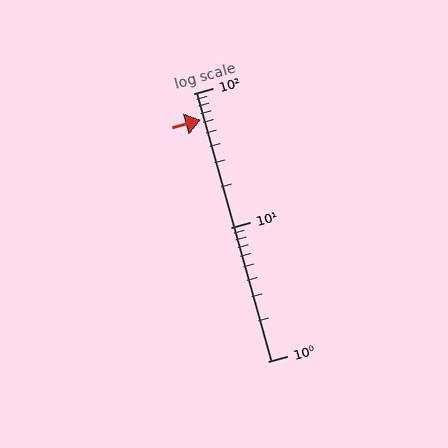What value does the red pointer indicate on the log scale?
The pointer indicates approximately 63.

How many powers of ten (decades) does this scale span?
The scale spans 2 decades, from 1 to 100.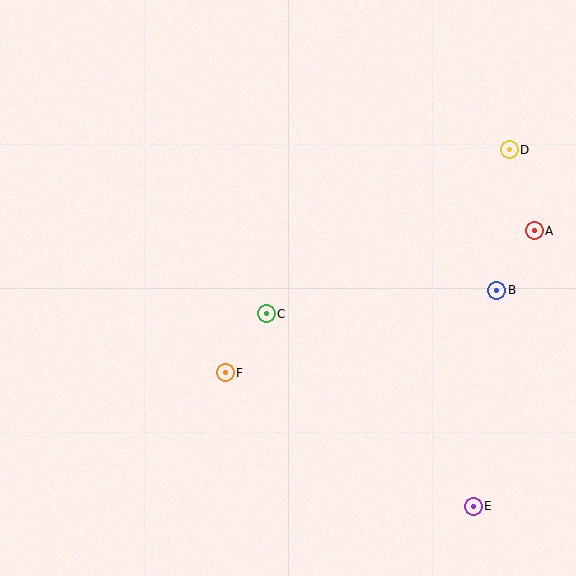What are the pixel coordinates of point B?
Point B is at (497, 290).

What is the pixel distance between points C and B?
The distance between C and B is 231 pixels.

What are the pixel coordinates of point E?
Point E is at (473, 506).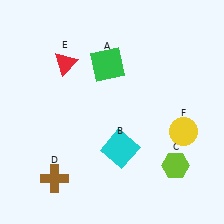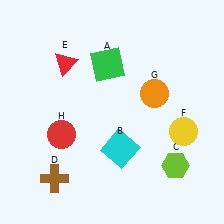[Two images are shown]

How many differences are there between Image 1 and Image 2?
There are 2 differences between the two images.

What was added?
An orange circle (G), a red circle (H) were added in Image 2.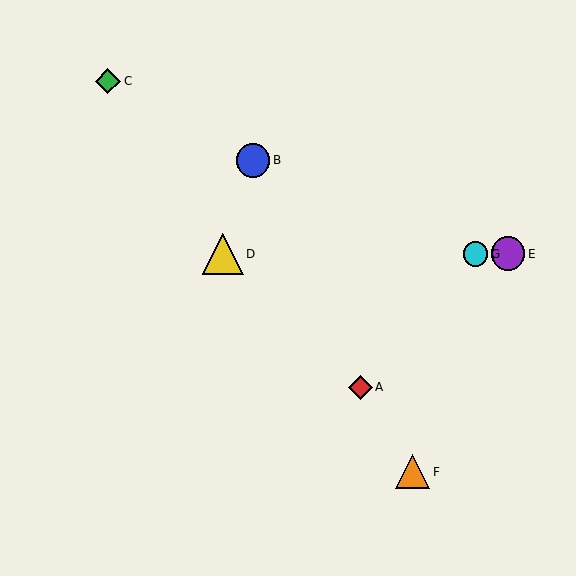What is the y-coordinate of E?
Object E is at y≈254.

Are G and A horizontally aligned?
No, G is at y≈254 and A is at y≈387.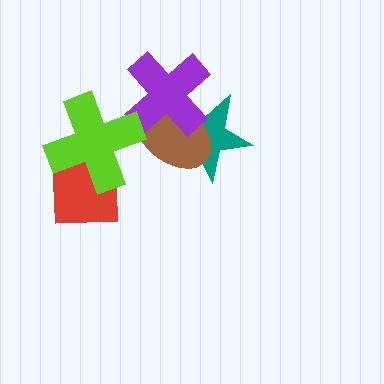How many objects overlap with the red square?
1 object overlaps with the red square.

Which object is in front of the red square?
The lime cross is in front of the red square.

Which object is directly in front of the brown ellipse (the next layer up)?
The purple cross is directly in front of the brown ellipse.